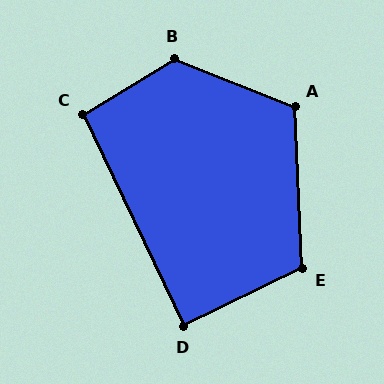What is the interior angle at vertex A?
Approximately 114 degrees (obtuse).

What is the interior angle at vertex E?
Approximately 113 degrees (obtuse).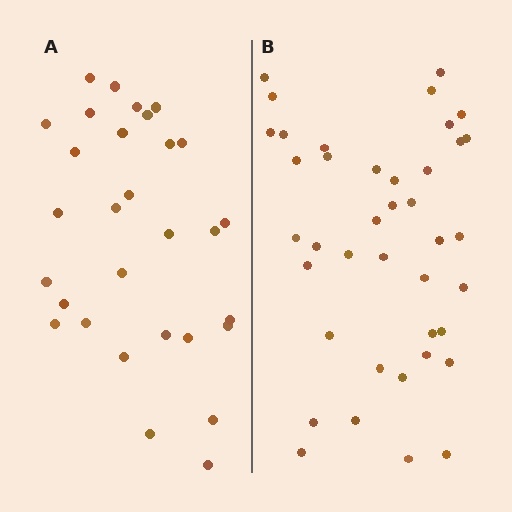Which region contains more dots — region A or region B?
Region B (the right region) has more dots.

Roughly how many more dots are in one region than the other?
Region B has roughly 10 or so more dots than region A.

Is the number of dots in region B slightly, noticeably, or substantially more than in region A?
Region B has noticeably more, but not dramatically so. The ratio is roughly 1.3 to 1.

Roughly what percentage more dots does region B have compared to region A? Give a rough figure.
About 35% more.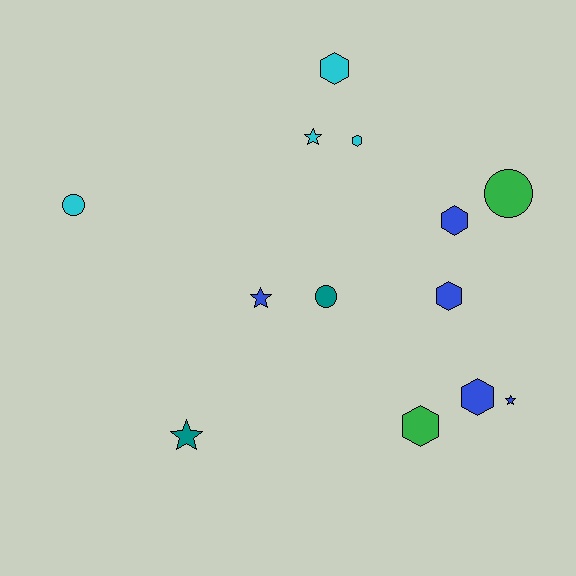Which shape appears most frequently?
Hexagon, with 6 objects.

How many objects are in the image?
There are 13 objects.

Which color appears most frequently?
Blue, with 5 objects.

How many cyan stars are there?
There is 1 cyan star.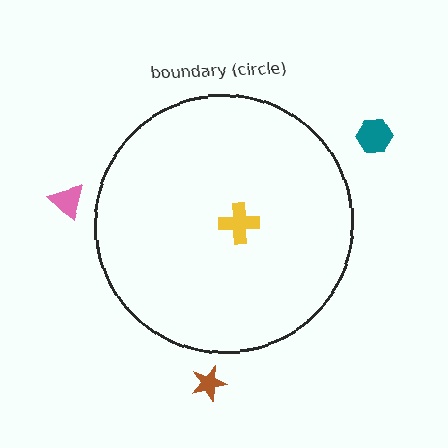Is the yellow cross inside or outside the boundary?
Inside.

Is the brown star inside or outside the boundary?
Outside.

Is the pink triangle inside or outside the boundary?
Outside.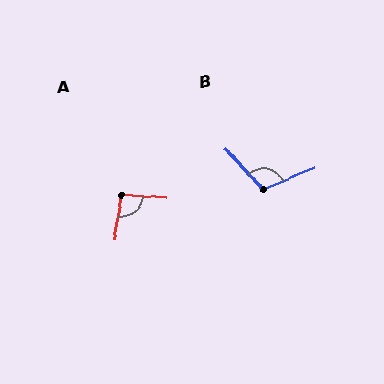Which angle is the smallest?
A, at approximately 95 degrees.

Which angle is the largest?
B, at approximately 109 degrees.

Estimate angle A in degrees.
Approximately 95 degrees.